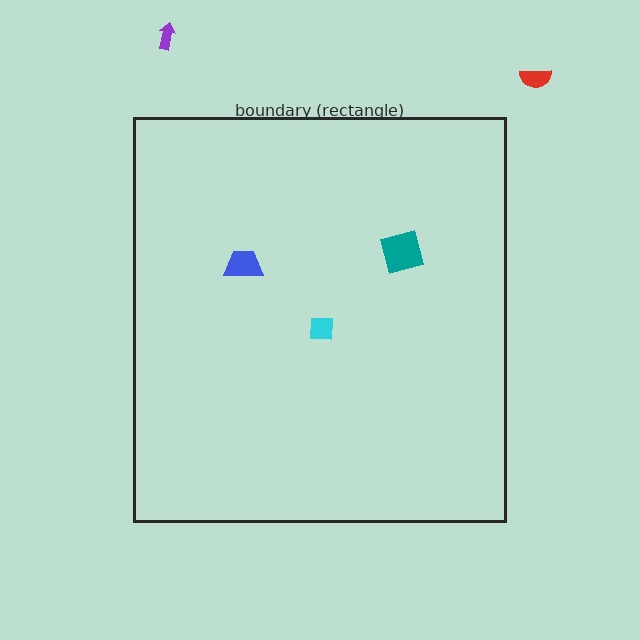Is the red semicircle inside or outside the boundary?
Outside.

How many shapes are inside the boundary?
3 inside, 2 outside.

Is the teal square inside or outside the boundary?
Inside.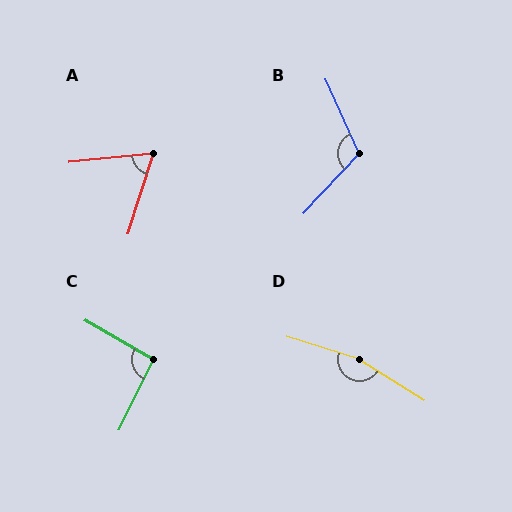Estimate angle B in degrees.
Approximately 113 degrees.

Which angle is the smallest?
A, at approximately 67 degrees.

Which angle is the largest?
D, at approximately 165 degrees.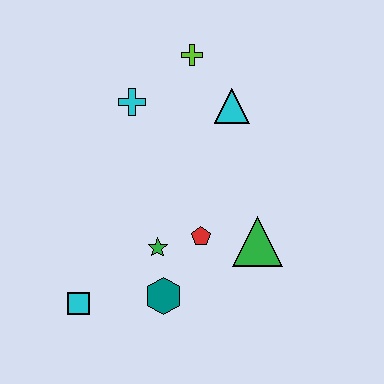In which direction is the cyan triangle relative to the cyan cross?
The cyan triangle is to the right of the cyan cross.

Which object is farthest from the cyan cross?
The cyan square is farthest from the cyan cross.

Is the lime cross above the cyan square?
Yes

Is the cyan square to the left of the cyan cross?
Yes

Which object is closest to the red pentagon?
The green star is closest to the red pentagon.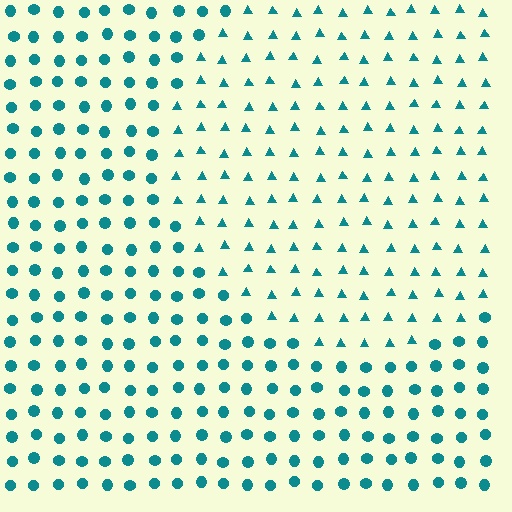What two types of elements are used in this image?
The image uses triangles inside the circle region and circles outside it.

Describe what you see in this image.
The image is filled with small teal elements arranged in a uniform grid. A circle-shaped region contains triangles, while the surrounding area contains circles. The boundary is defined purely by the change in element shape.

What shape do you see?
I see a circle.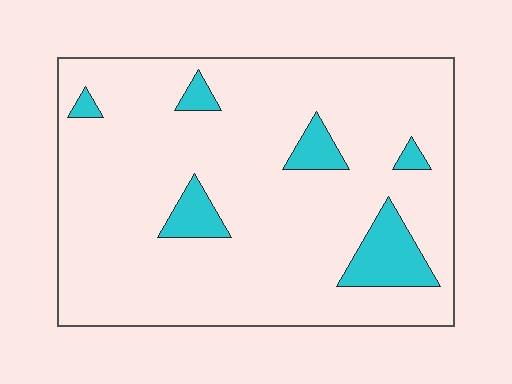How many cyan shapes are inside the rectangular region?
6.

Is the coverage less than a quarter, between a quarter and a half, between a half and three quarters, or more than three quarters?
Less than a quarter.